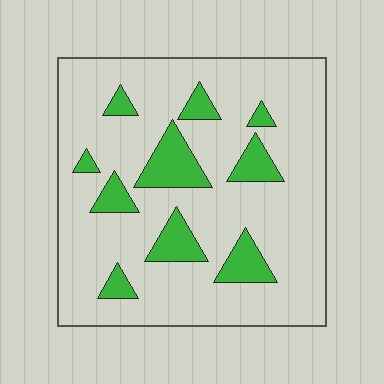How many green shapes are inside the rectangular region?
10.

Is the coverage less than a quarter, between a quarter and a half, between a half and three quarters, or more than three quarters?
Less than a quarter.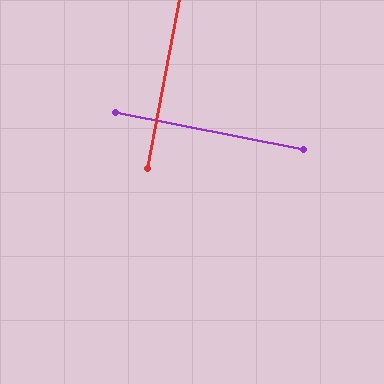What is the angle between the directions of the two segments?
Approximately 90 degrees.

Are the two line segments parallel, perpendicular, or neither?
Perpendicular — they meet at approximately 90°.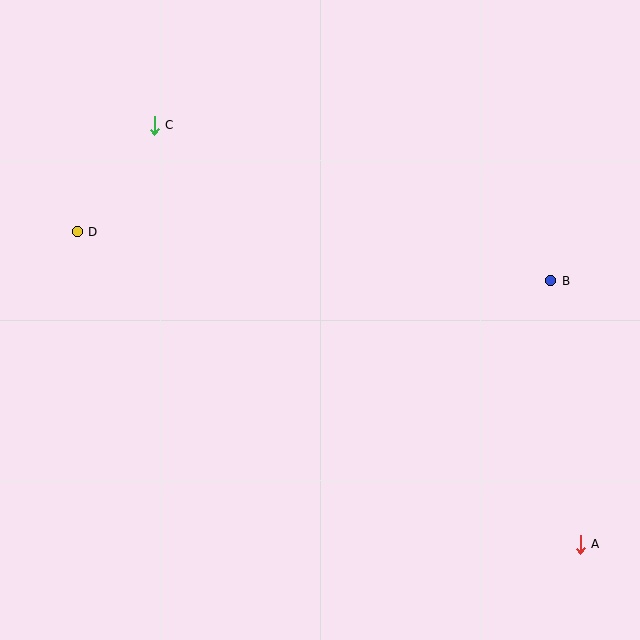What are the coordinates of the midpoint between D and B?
The midpoint between D and B is at (314, 256).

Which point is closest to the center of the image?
Point B at (551, 281) is closest to the center.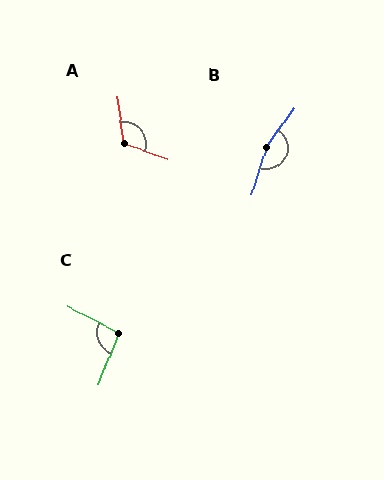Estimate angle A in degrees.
Approximately 118 degrees.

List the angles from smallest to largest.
C (95°), A (118°), B (162°).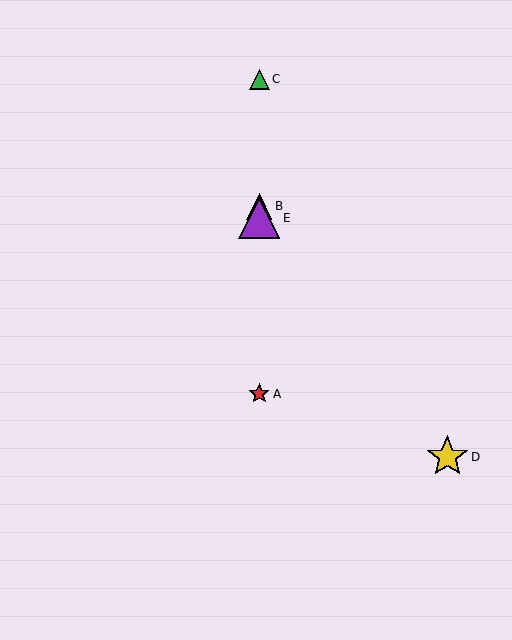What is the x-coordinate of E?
Object E is at x≈259.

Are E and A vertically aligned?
Yes, both are at x≈259.